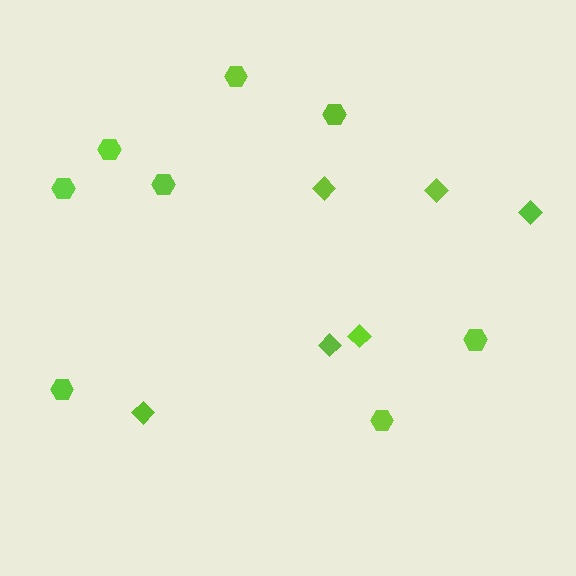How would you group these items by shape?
There are 2 groups: one group of hexagons (8) and one group of diamonds (6).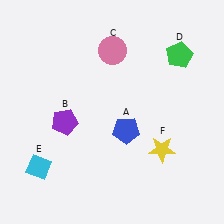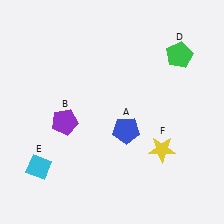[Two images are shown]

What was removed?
The pink circle (C) was removed in Image 2.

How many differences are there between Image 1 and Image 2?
There is 1 difference between the two images.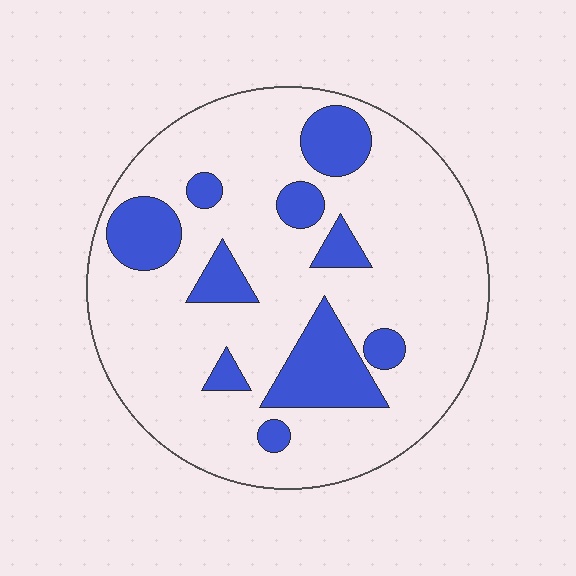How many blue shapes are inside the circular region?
10.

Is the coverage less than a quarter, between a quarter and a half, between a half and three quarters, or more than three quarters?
Less than a quarter.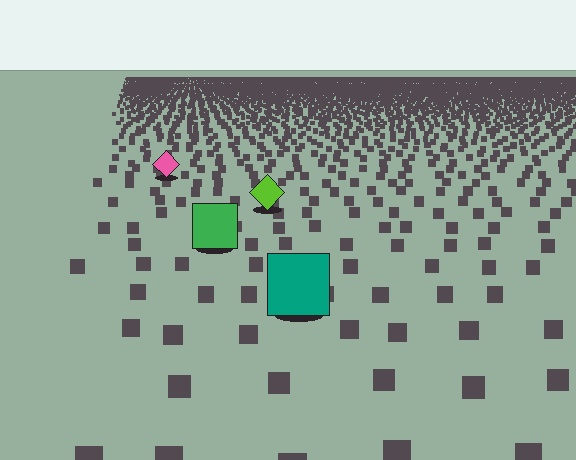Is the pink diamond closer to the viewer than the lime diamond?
No. The lime diamond is closer — you can tell from the texture gradient: the ground texture is coarser near it.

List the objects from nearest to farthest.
From nearest to farthest: the teal square, the green square, the lime diamond, the pink diamond.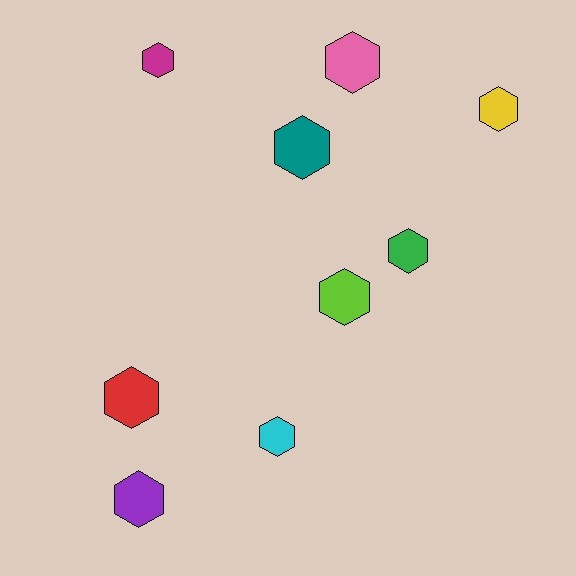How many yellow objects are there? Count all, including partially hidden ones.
There is 1 yellow object.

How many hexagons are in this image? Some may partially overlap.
There are 9 hexagons.